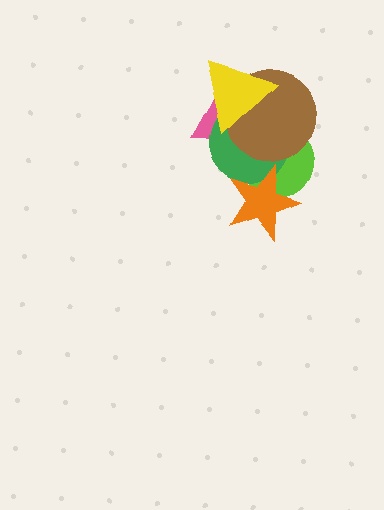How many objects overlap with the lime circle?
3 objects overlap with the lime circle.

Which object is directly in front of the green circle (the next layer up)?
The brown circle is directly in front of the green circle.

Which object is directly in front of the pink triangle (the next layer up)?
The green circle is directly in front of the pink triangle.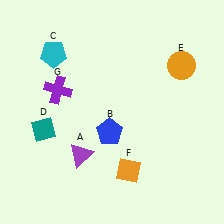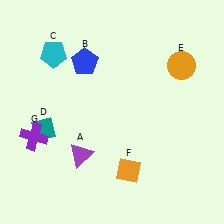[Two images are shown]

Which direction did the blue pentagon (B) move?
The blue pentagon (B) moved up.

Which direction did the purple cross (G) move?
The purple cross (G) moved down.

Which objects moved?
The objects that moved are: the blue pentagon (B), the purple cross (G).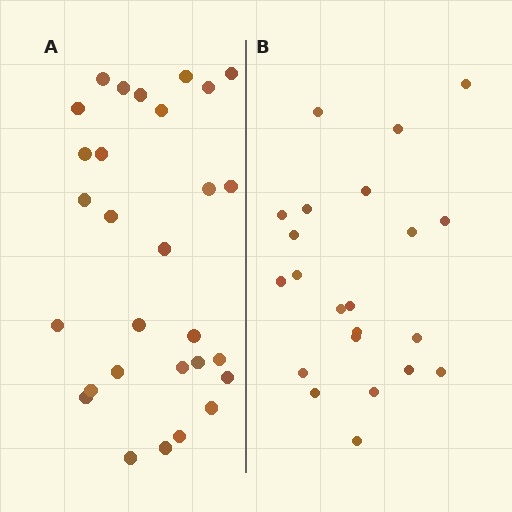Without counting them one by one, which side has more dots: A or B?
Region A (the left region) has more dots.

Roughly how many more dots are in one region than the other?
Region A has roughly 8 or so more dots than region B.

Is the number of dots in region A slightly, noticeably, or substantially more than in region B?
Region A has noticeably more, but not dramatically so. The ratio is roughly 1.3 to 1.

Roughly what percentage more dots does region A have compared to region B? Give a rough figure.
About 30% more.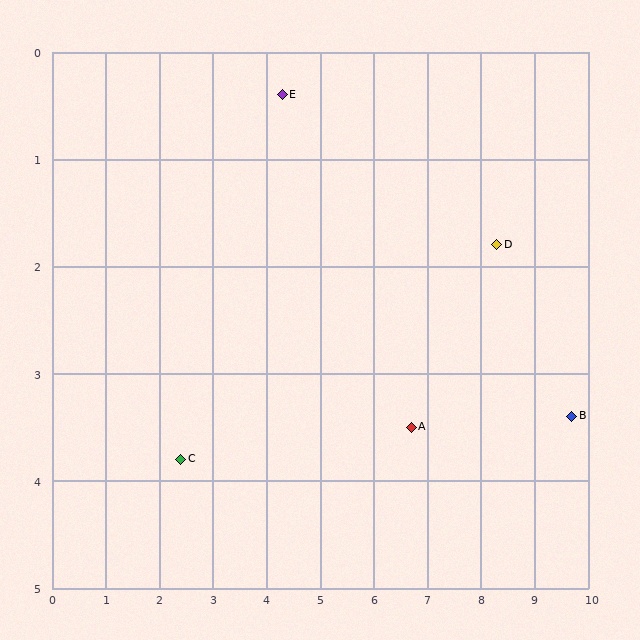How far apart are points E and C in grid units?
Points E and C are about 3.9 grid units apart.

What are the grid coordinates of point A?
Point A is at approximately (6.7, 3.5).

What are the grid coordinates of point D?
Point D is at approximately (8.3, 1.8).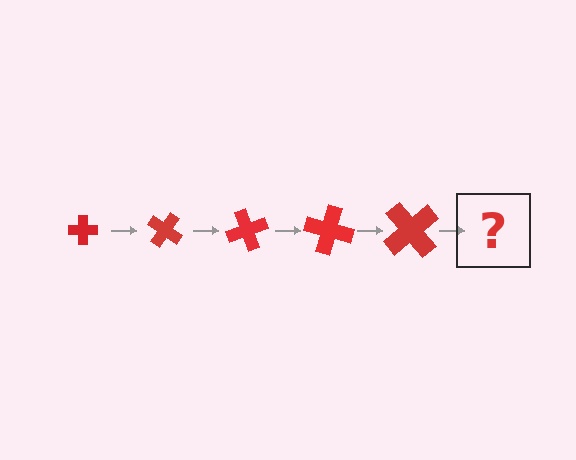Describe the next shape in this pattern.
It should be a cross, larger than the previous one and rotated 175 degrees from the start.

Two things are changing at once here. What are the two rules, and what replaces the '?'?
The two rules are that the cross grows larger each step and it rotates 35 degrees each step. The '?' should be a cross, larger than the previous one and rotated 175 degrees from the start.